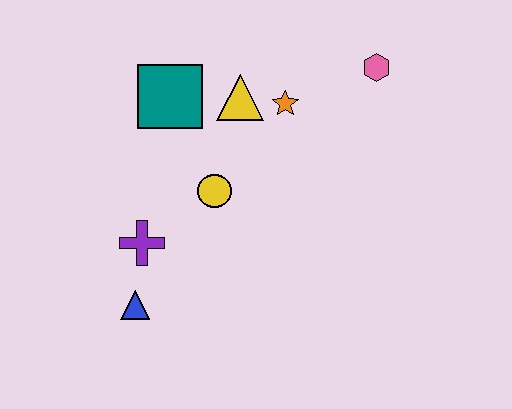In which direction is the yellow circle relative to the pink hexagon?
The yellow circle is to the left of the pink hexagon.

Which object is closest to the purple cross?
The blue triangle is closest to the purple cross.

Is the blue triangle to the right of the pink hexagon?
No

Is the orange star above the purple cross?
Yes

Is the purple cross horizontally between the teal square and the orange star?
No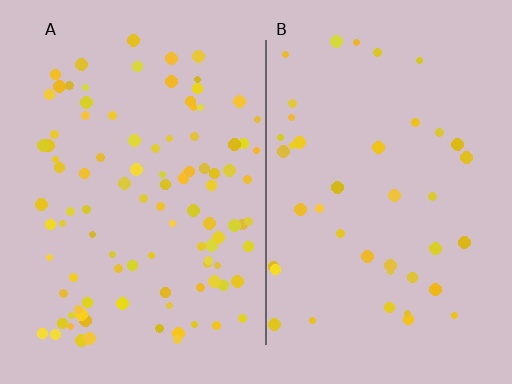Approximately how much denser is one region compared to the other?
Approximately 2.5× — region A over region B.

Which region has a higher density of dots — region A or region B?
A (the left).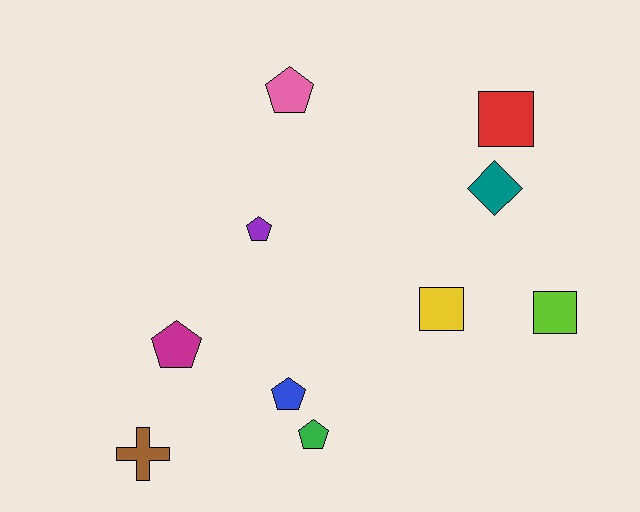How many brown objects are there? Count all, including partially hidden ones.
There is 1 brown object.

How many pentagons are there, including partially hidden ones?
There are 5 pentagons.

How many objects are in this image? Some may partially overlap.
There are 10 objects.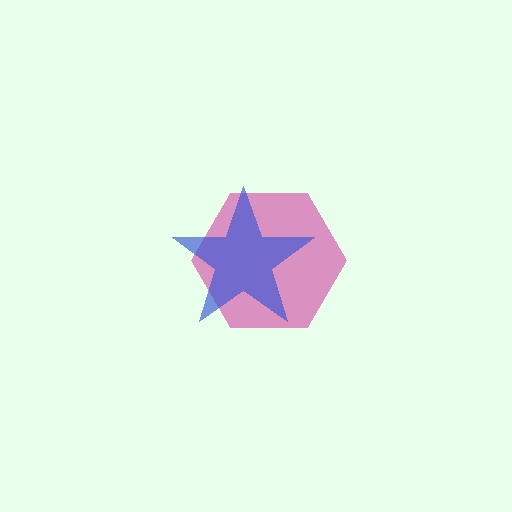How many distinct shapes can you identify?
There are 2 distinct shapes: a magenta hexagon, a blue star.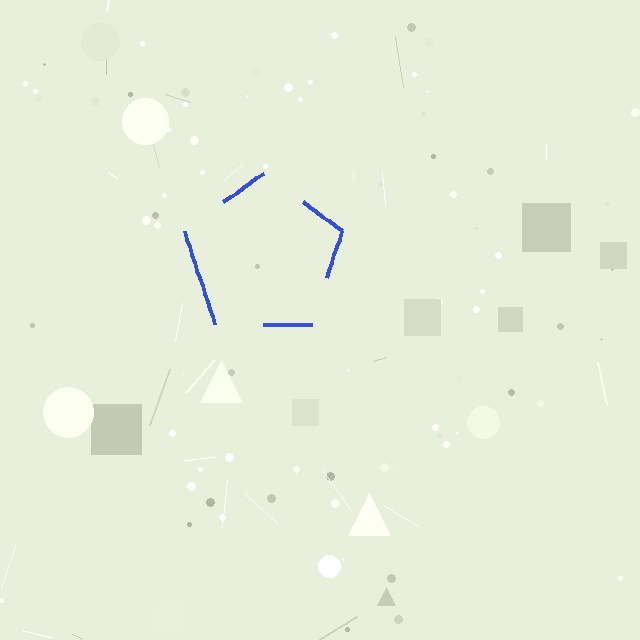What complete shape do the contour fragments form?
The contour fragments form a pentagon.